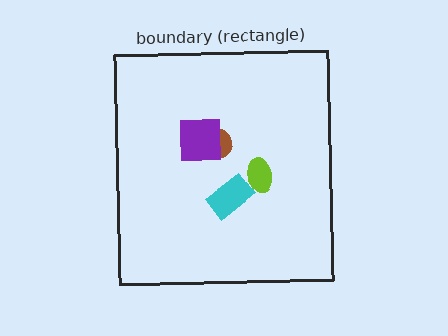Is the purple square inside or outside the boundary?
Inside.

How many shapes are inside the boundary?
4 inside, 0 outside.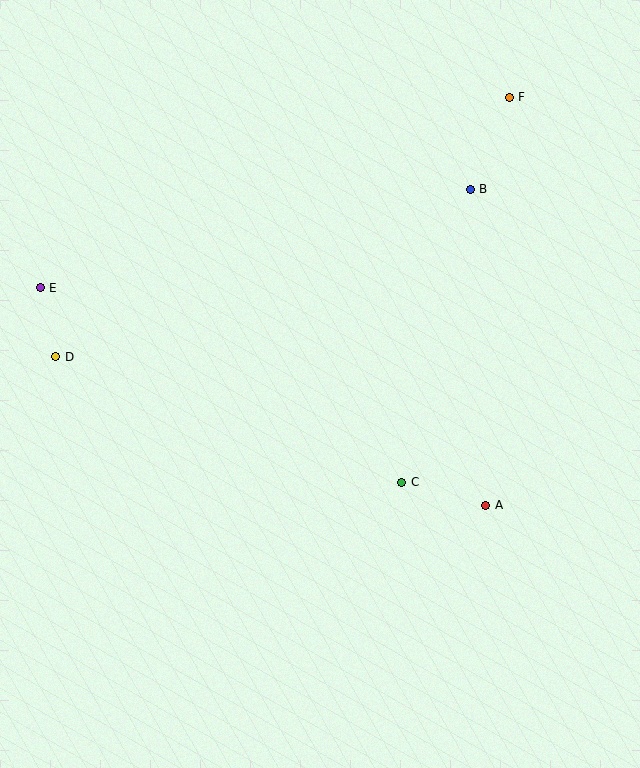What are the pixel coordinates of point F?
Point F is at (509, 97).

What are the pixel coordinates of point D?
Point D is at (56, 357).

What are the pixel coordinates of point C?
Point C is at (402, 482).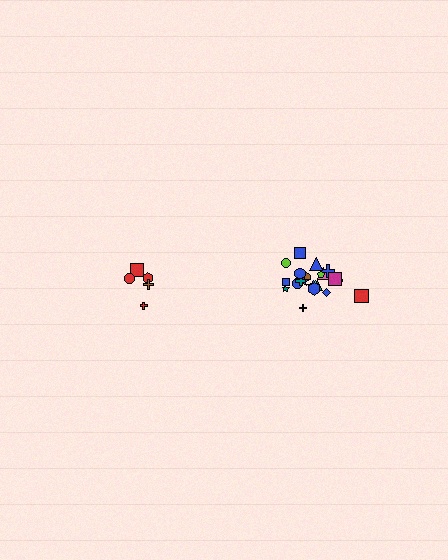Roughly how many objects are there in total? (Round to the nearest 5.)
Roughly 25 objects in total.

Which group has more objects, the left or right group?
The right group.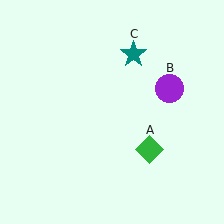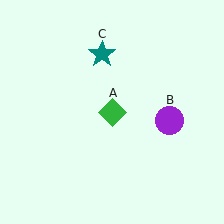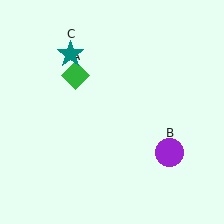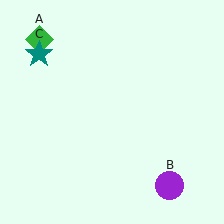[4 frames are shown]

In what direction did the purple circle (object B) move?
The purple circle (object B) moved down.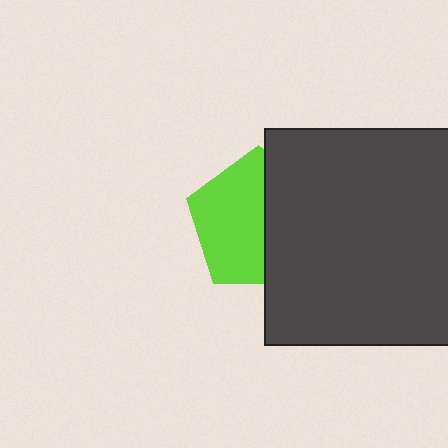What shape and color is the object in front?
The object in front is a dark gray square.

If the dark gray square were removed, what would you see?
You would see the complete lime pentagon.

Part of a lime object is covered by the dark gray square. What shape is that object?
It is a pentagon.